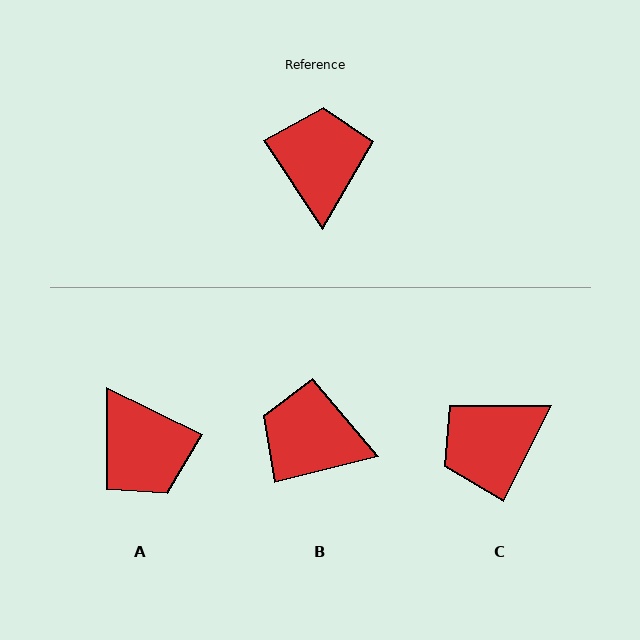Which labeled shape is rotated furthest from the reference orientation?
A, about 150 degrees away.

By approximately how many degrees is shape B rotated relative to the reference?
Approximately 71 degrees counter-clockwise.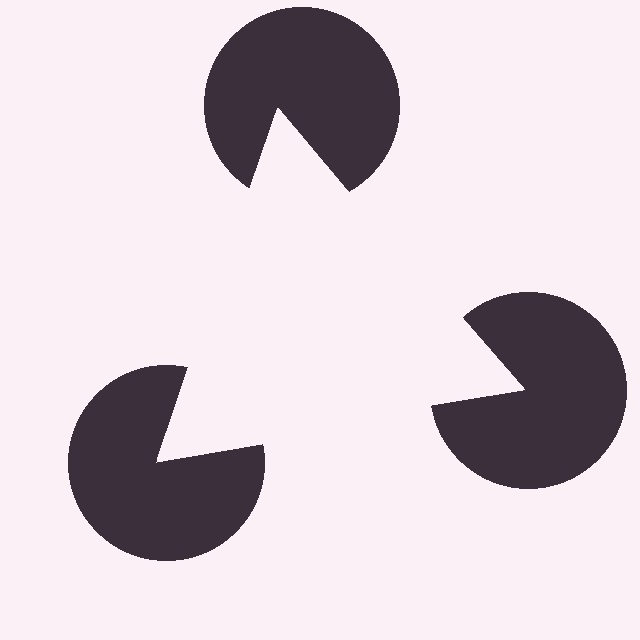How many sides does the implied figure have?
3 sides.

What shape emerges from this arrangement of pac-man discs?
An illusory triangle — its edges are inferred from the aligned wedge cuts in the pac-man discs, not physically drawn.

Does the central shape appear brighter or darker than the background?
It typically appears slightly brighter than the background, even though no actual brightness change is drawn.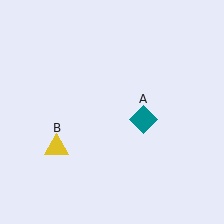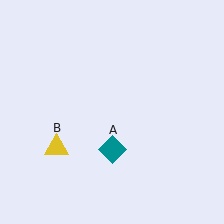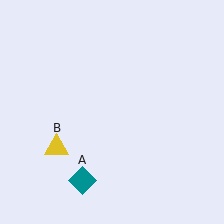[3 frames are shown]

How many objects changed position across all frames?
1 object changed position: teal diamond (object A).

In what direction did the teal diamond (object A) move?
The teal diamond (object A) moved down and to the left.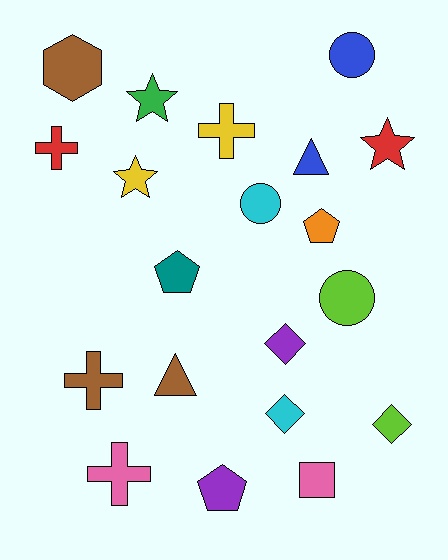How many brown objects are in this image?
There are 3 brown objects.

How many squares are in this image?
There is 1 square.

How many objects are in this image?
There are 20 objects.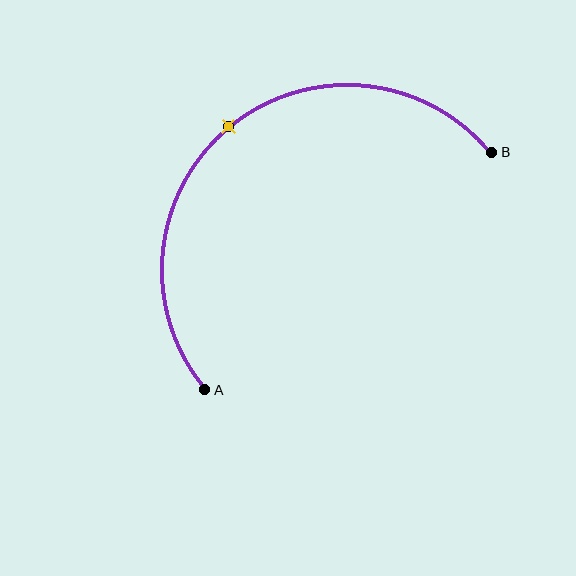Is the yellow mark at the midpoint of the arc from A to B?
Yes. The yellow mark lies on the arc at equal arc-length from both A and B — it is the arc midpoint.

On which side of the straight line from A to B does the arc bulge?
The arc bulges above and to the left of the straight line connecting A and B.